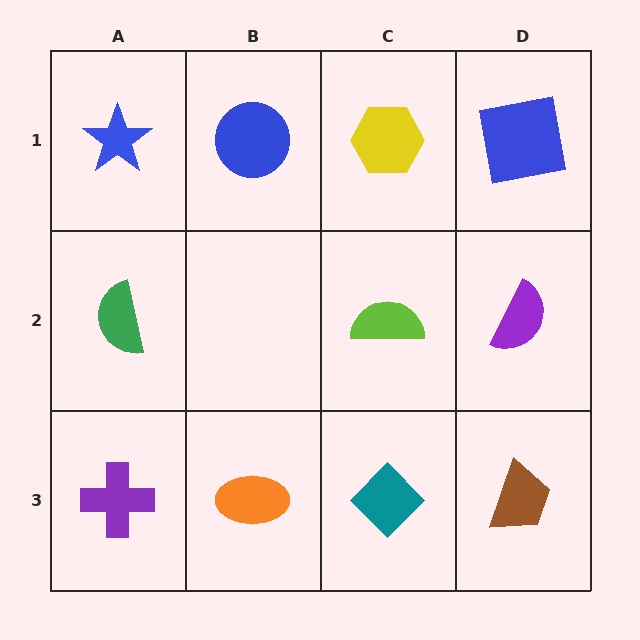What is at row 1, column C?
A yellow hexagon.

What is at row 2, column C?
A lime semicircle.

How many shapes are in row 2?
3 shapes.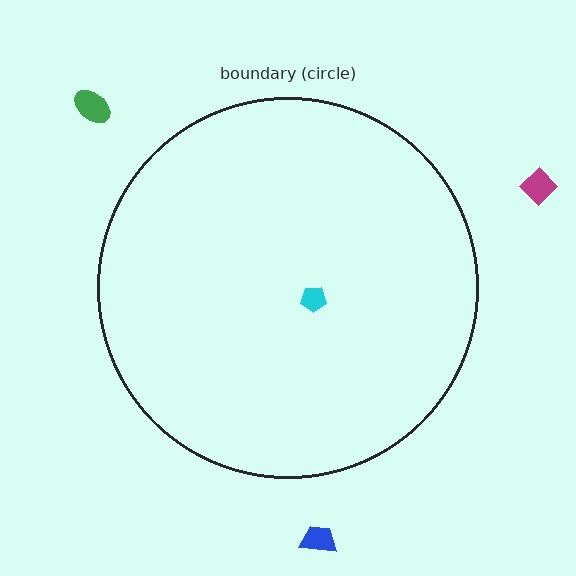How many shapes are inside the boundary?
1 inside, 3 outside.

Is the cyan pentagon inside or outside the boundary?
Inside.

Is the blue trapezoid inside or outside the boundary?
Outside.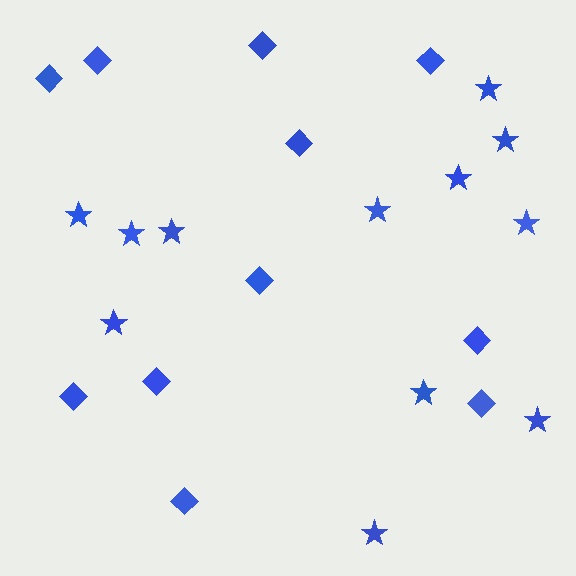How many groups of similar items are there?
There are 2 groups: one group of diamonds (11) and one group of stars (12).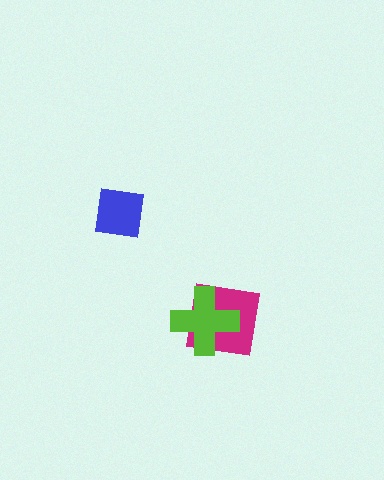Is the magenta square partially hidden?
Yes, it is partially covered by another shape.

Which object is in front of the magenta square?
The lime cross is in front of the magenta square.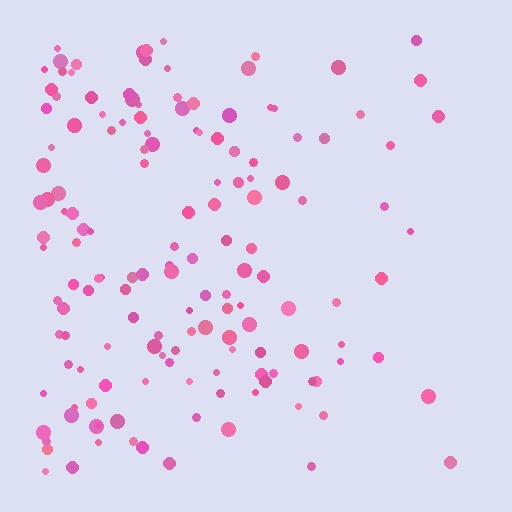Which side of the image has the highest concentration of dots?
The left.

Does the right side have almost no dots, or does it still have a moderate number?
Still a moderate number, just noticeably fewer than the left.